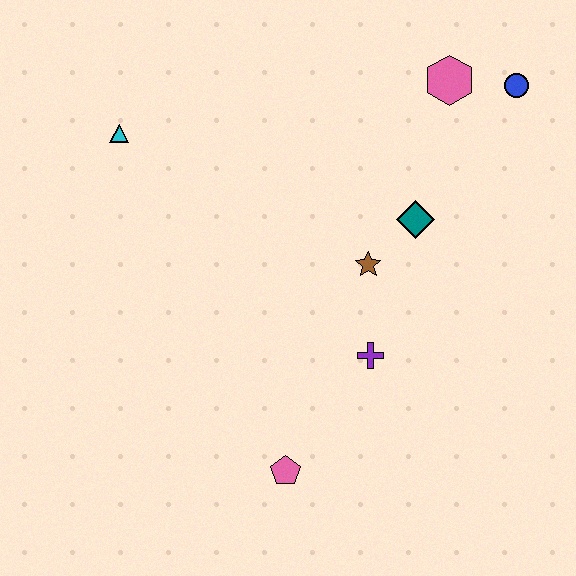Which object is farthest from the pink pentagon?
The blue circle is farthest from the pink pentagon.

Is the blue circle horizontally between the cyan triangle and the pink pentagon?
No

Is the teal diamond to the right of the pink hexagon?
No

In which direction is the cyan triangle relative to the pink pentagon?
The cyan triangle is above the pink pentagon.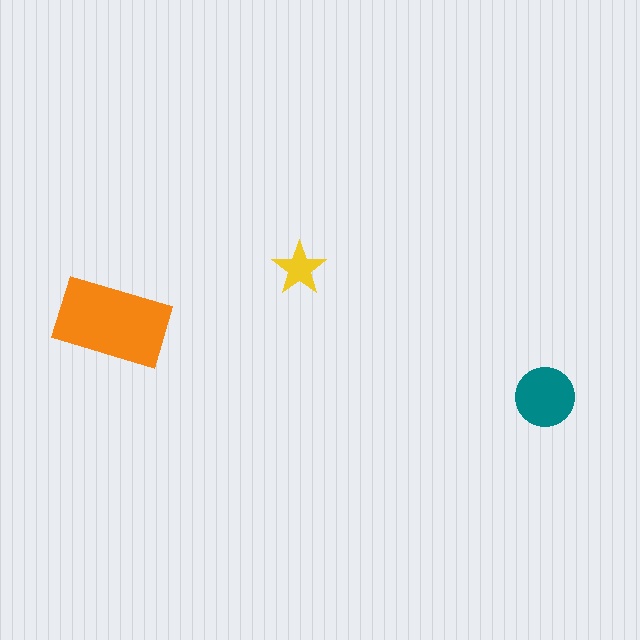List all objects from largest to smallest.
The orange rectangle, the teal circle, the yellow star.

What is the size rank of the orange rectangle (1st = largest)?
1st.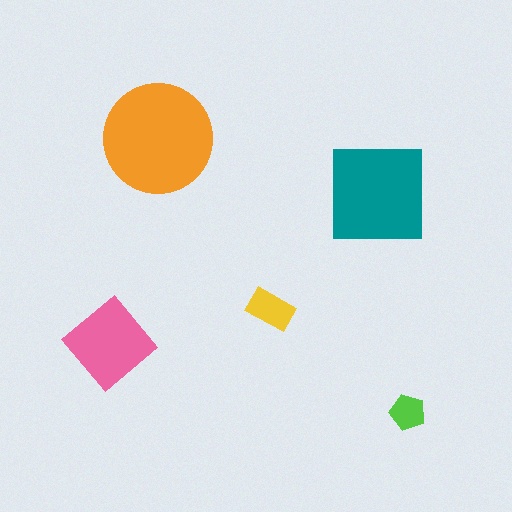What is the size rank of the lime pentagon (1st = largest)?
5th.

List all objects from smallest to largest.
The lime pentagon, the yellow rectangle, the pink diamond, the teal square, the orange circle.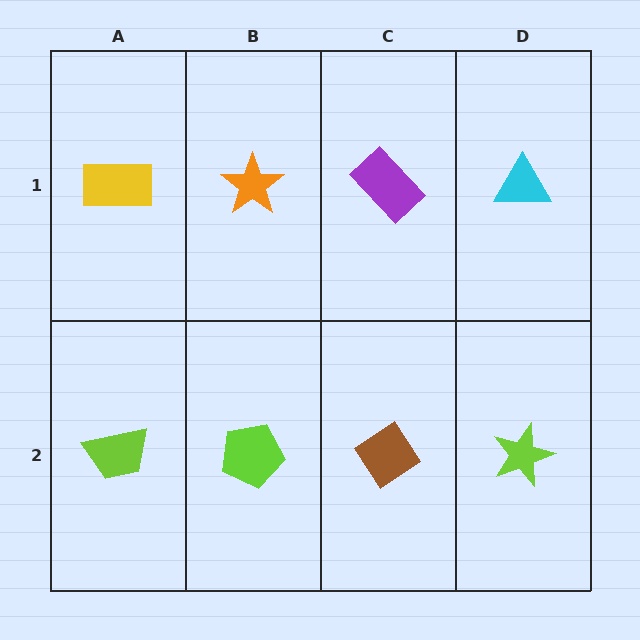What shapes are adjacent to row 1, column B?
A lime pentagon (row 2, column B), a yellow rectangle (row 1, column A), a purple rectangle (row 1, column C).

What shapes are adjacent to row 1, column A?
A lime trapezoid (row 2, column A), an orange star (row 1, column B).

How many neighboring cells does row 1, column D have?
2.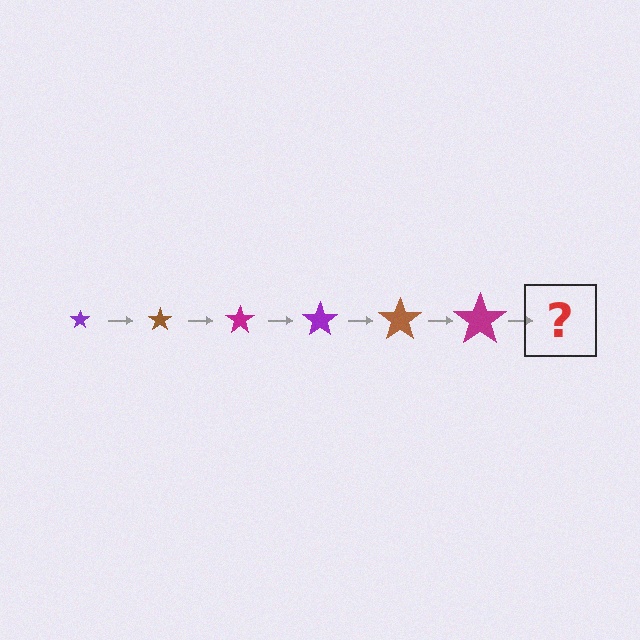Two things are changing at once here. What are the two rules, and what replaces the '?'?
The two rules are that the star grows larger each step and the color cycles through purple, brown, and magenta. The '?' should be a purple star, larger than the previous one.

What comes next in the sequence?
The next element should be a purple star, larger than the previous one.